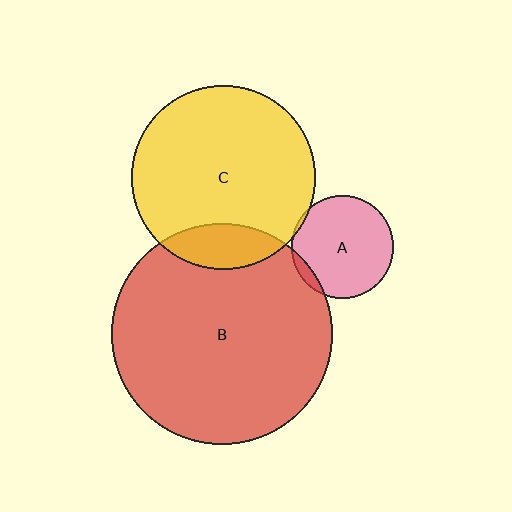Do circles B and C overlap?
Yes.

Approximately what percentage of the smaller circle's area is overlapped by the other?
Approximately 15%.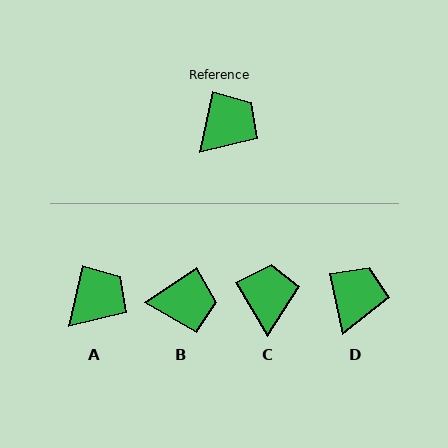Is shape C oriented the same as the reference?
No, it is off by about 43 degrees.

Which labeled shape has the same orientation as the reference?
A.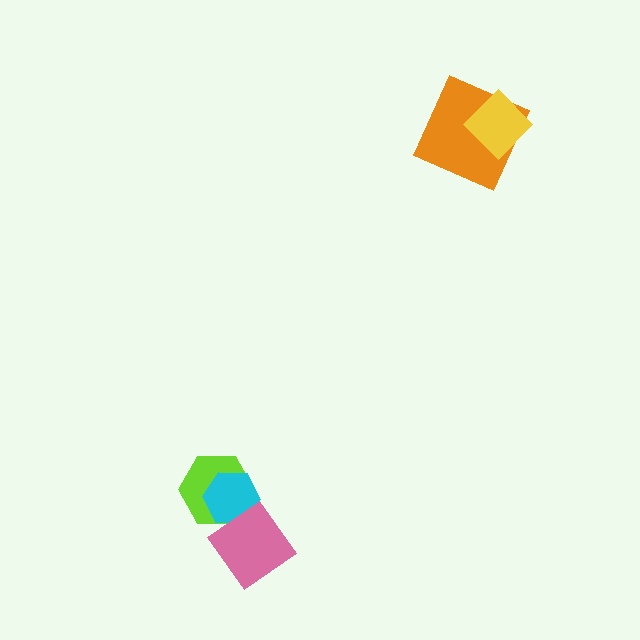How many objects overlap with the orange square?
1 object overlaps with the orange square.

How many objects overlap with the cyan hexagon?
2 objects overlap with the cyan hexagon.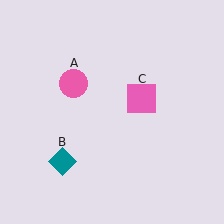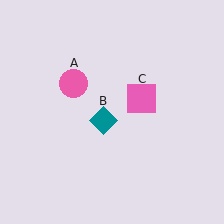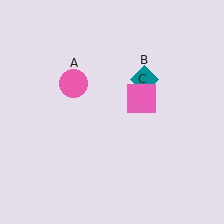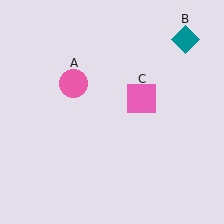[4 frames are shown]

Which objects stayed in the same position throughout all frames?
Pink circle (object A) and pink square (object C) remained stationary.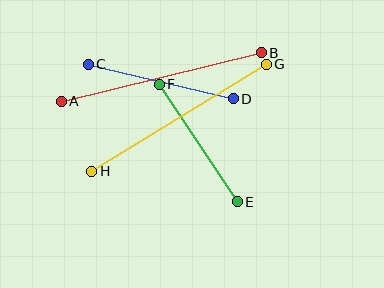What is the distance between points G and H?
The distance is approximately 205 pixels.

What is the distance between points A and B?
The distance is approximately 206 pixels.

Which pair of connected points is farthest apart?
Points A and B are farthest apart.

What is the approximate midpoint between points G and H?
The midpoint is at approximately (179, 118) pixels.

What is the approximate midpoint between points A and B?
The midpoint is at approximately (161, 77) pixels.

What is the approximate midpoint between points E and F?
The midpoint is at approximately (198, 143) pixels.